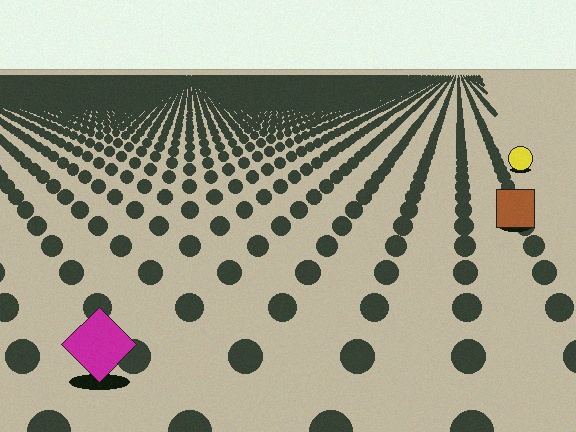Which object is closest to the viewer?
The magenta diamond is closest. The texture marks near it are larger and more spread out.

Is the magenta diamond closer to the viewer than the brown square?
Yes. The magenta diamond is closer — you can tell from the texture gradient: the ground texture is coarser near it.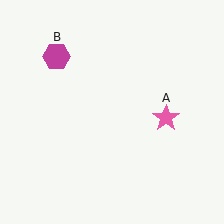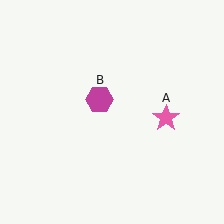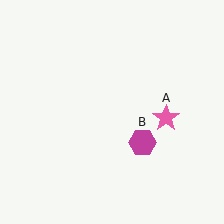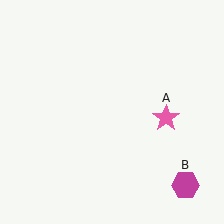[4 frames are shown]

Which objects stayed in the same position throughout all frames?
Pink star (object A) remained stationary.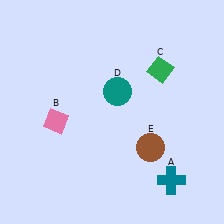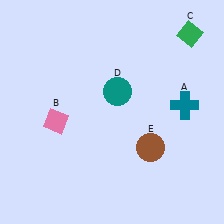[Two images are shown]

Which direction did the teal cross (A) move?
The teal cross (A) moved up.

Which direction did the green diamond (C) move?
The green diamond (C) moved up.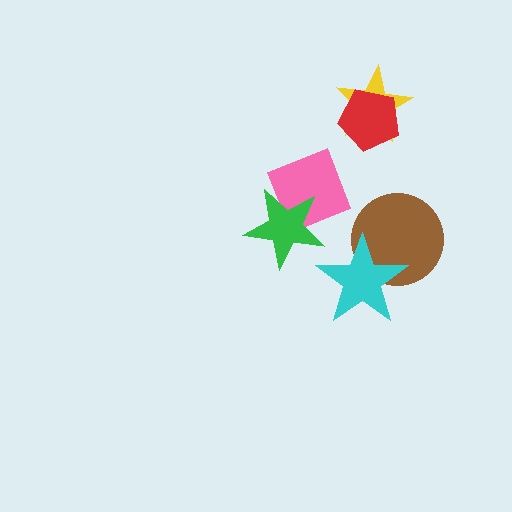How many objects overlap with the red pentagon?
1 object overlaps with the red pentagon.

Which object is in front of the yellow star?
The red pentagon is in front of the yellow star.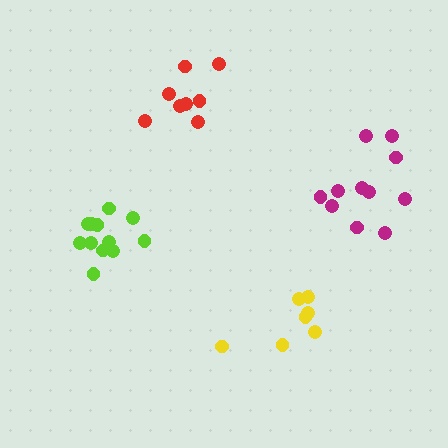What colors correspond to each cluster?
The clusters are colored: lime, red, magenta, yellow.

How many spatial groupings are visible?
There are 4 spatial groupings.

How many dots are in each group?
Group 1: 12 dots, Group 2: 8 dots, Group 3: 11 dots, Group 4: 7 dots (38 total).